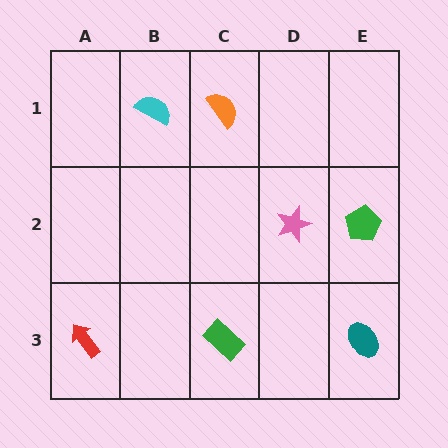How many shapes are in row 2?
2 shapes.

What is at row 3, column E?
A teal ellipse.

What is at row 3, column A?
A red arrow.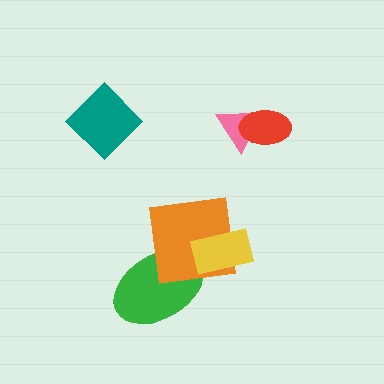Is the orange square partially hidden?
Yes, it is partially covered by another shape.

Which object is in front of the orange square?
The yellow rectangle is in front of the orange square.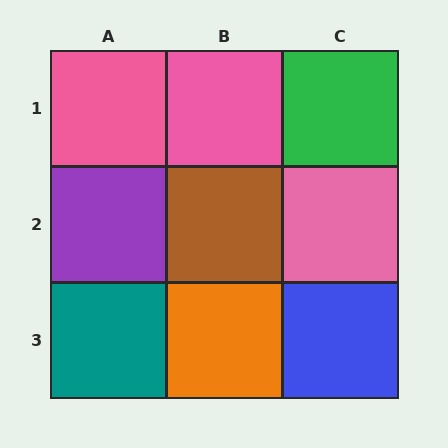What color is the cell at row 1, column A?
Pink.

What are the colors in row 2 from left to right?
Purple, brown, pink.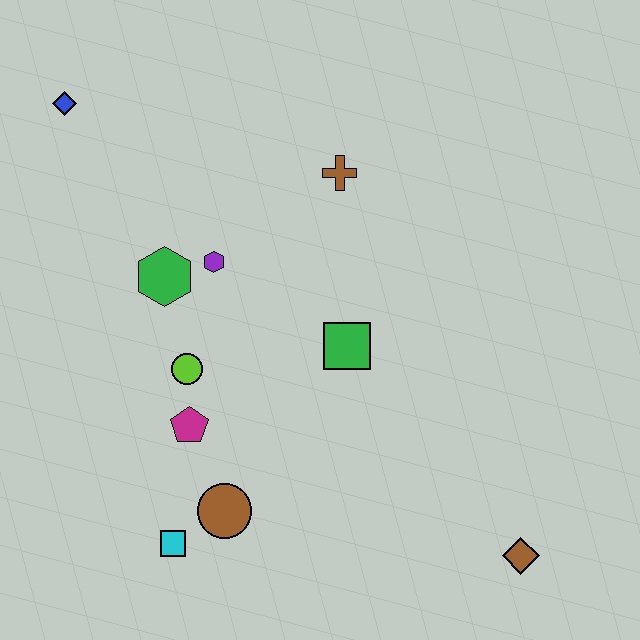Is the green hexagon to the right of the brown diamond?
No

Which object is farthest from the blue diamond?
The brown diamond is farthest from the blue diamond.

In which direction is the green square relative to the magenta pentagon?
The green square is to the right of the magenta pentagon.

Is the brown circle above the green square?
No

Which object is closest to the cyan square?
The brown circle is closest to the cyan square.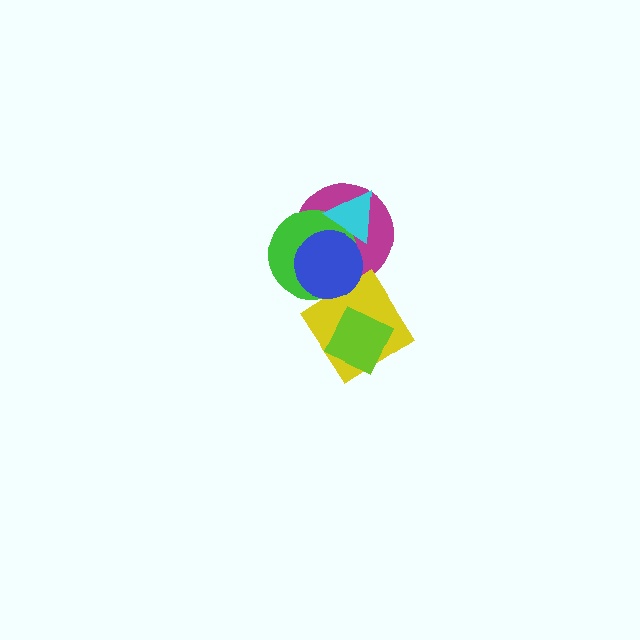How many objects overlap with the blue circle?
3 objects overlap with the blue circle.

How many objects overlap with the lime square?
1 object overlaps with the lime square.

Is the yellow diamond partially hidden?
Yes, it is partially covered by another shape.